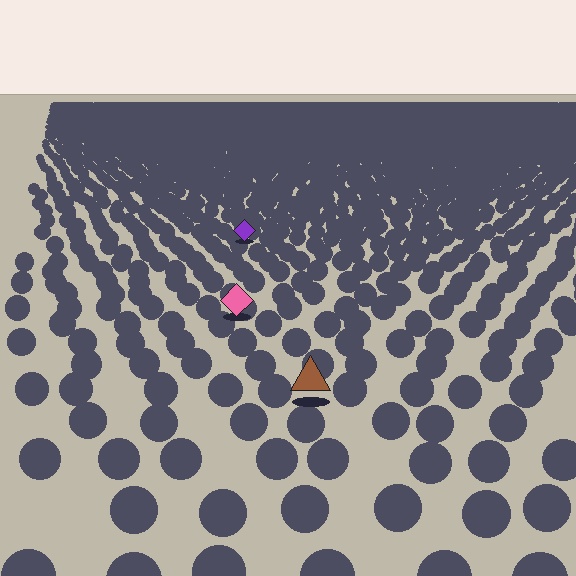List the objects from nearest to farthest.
From nearest to farthest: the brown triangle, the pink diamond, the purple diamond.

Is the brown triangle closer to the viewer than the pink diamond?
Yes. The brown triangle is closer — you can tell from the texture gradient: the ground texture is coarser near it.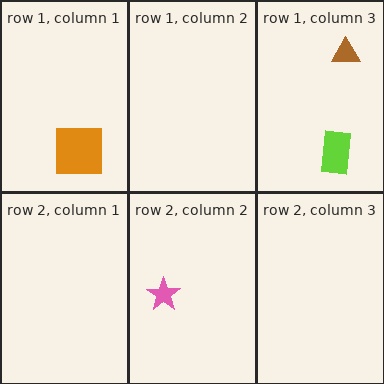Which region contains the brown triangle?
The row 1, column 3 region.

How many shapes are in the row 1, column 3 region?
2.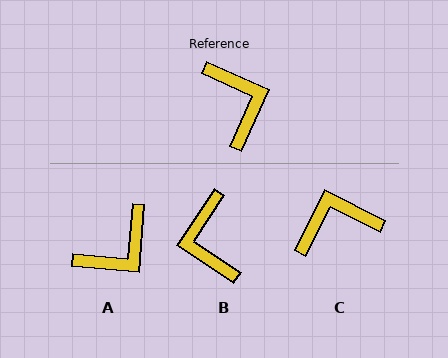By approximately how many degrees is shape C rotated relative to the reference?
Approximately 88 degrees counter-clockwise.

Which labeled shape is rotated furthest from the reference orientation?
B, about 171 degrees away.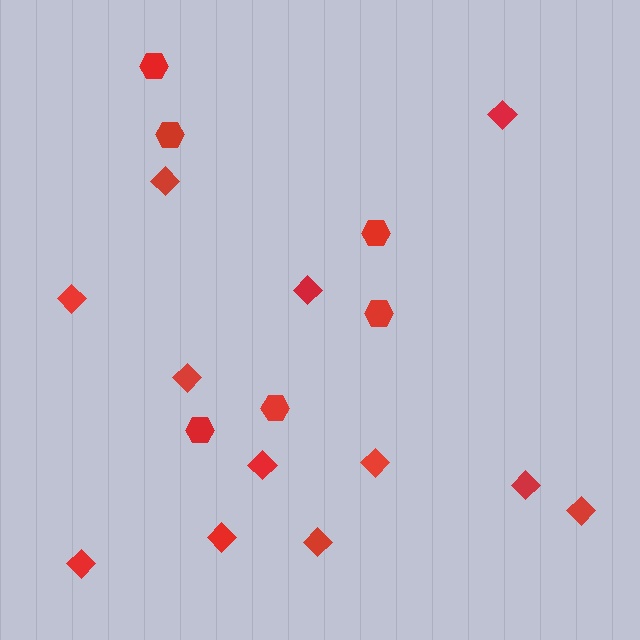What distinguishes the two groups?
There are 2 groups: one group of hexagons (6) and one group of diamonds (12).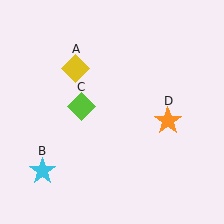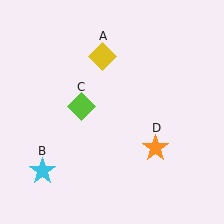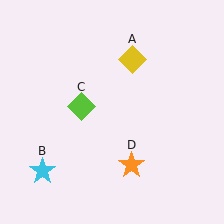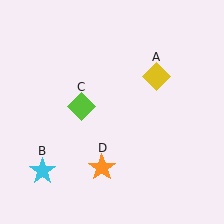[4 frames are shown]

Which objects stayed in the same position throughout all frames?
Cyan star (object B) and lime diamond (object C) remained stationary.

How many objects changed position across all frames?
2 objects changed position: yellow diamond (object A), orange star (object D).